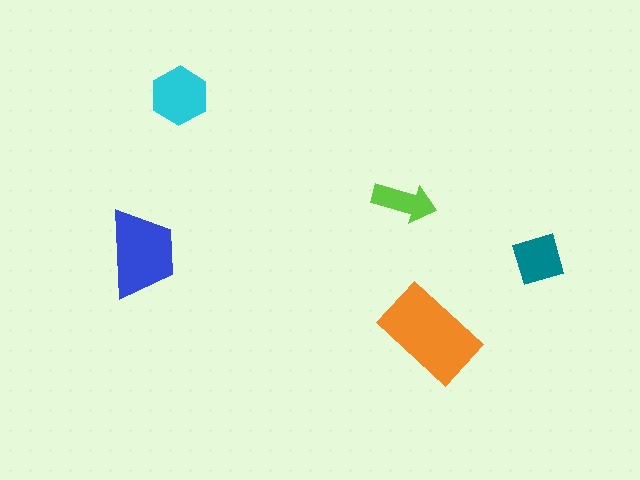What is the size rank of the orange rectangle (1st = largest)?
1st.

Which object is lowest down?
The orange rectangle is bottommost.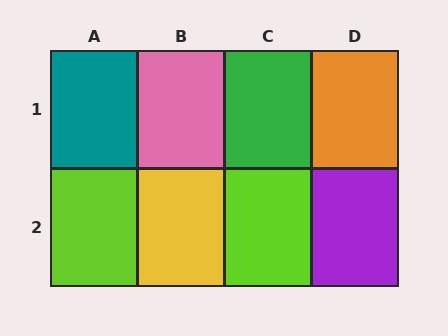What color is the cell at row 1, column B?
Pink.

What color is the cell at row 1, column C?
Green.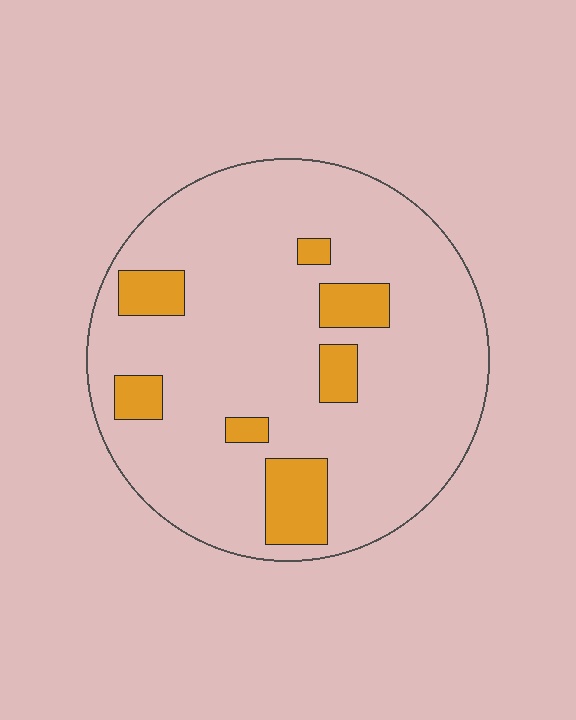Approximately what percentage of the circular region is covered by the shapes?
Approximately 15%.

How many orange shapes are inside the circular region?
7.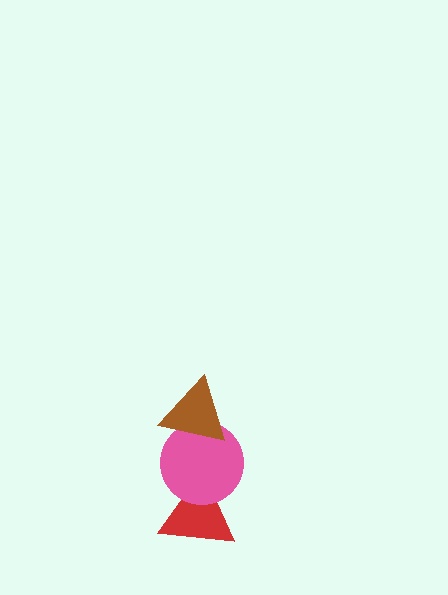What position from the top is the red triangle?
The red triangle is 3rd from the top.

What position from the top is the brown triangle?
The brown triangle is 1st from the top.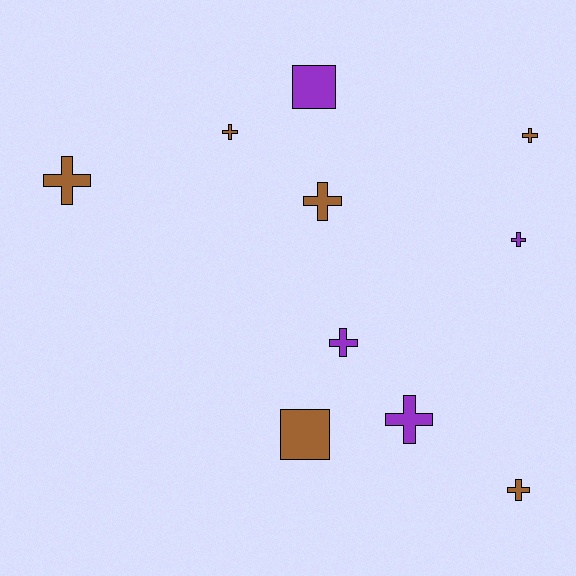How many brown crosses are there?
There are 5 brown crosses.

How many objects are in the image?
There are 10 objects.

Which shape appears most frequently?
Cross, with 8 objects.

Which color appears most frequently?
Brown, with 6 objects.